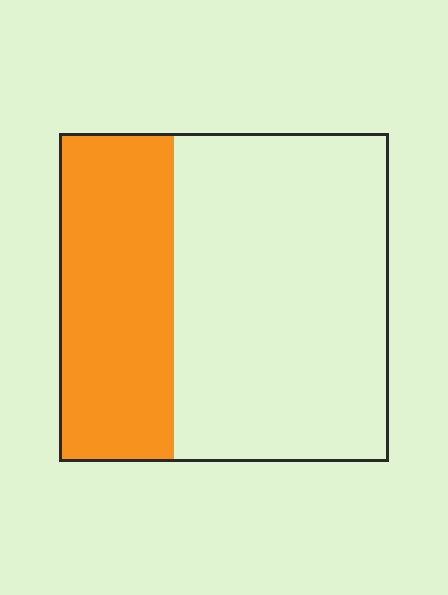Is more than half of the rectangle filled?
No.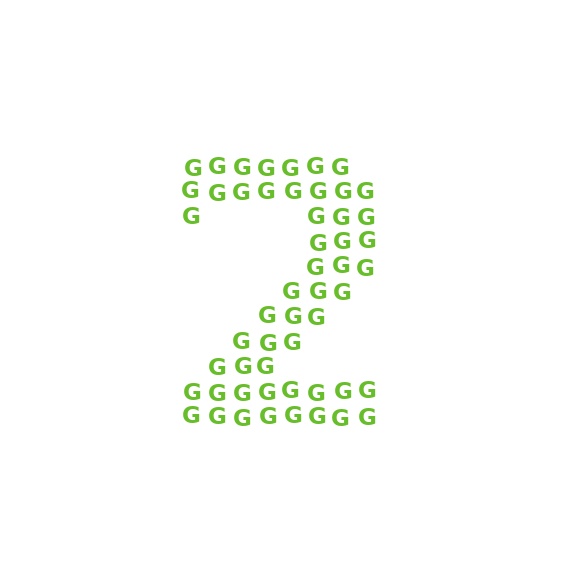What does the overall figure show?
The overall figure shows the digit 2.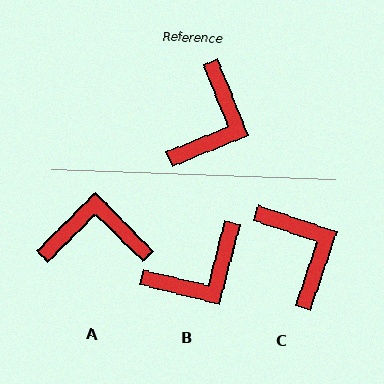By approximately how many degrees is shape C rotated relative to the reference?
Approximately 49 degrees counter-clockwise.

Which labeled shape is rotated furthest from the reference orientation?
A, about 113 degrees away.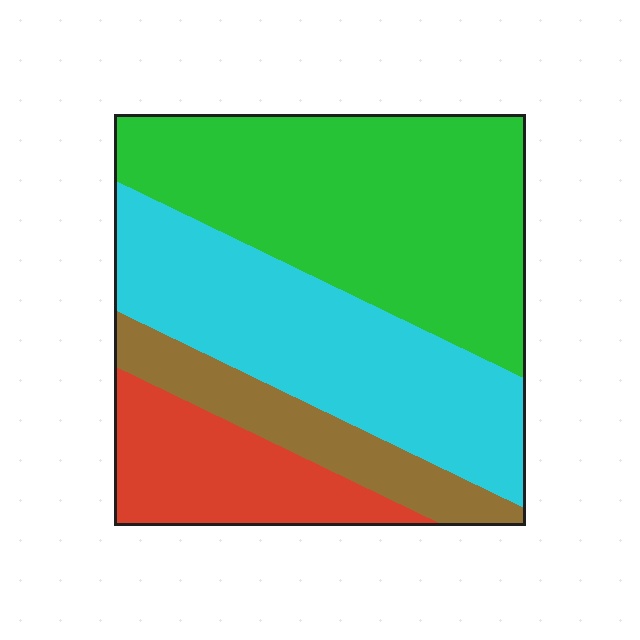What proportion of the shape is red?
Red covers roughly 15% of the shape.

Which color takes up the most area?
Green, at roughly 40%.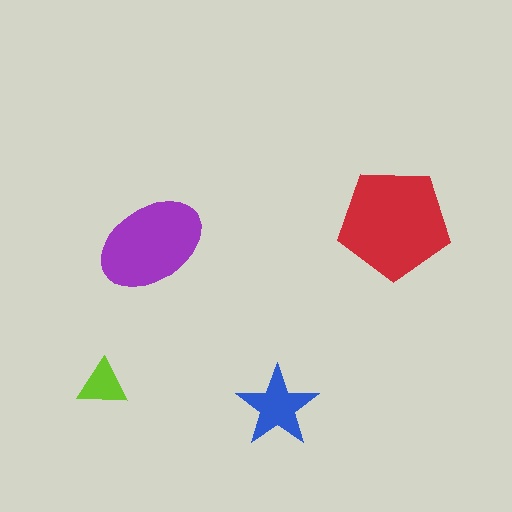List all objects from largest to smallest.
The red pentagon, the purple ellipse, the blue star, the lime triangle.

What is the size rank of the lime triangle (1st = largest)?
4th.